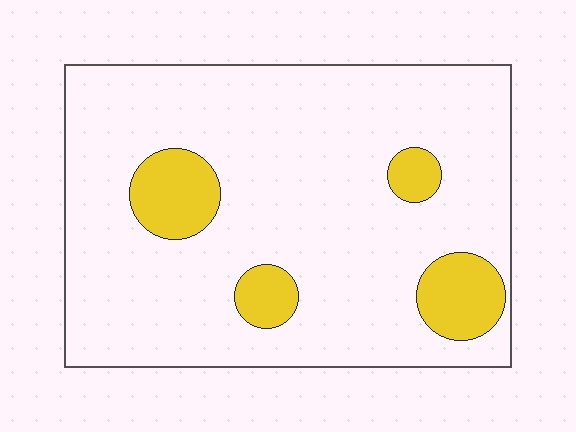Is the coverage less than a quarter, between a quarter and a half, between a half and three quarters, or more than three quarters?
Less than a quarter.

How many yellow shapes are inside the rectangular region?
4.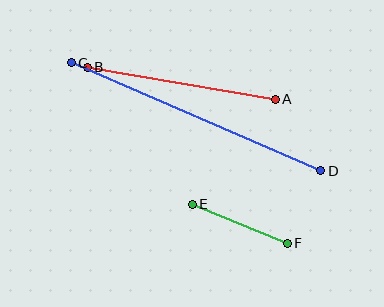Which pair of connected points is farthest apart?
Points C and D are farthest apart.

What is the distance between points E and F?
The distance is approximately 102 pixels.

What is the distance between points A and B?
The distance is approximately 190 pixels.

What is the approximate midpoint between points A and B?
The midpoint is at approximately (181, 83) pixels.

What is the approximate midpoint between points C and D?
The midpoint is at approximately (196, 117) pixels.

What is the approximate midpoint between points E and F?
The midpoint is at approximately (240, 224) pixels.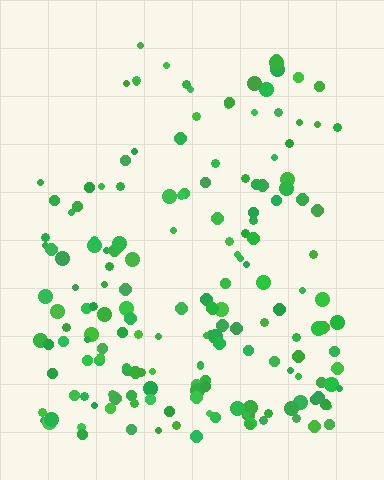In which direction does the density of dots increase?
From top to bottom, with the bottom side densest.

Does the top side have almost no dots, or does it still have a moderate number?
Still a moderate number, just noticeably fewer than the bottom.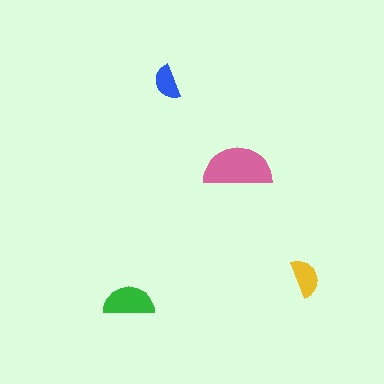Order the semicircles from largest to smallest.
the pink one, the green one, the yellow one, the blue one.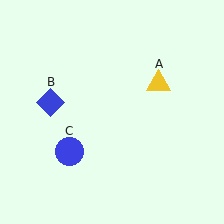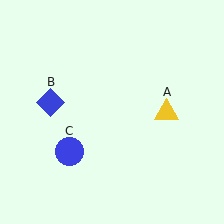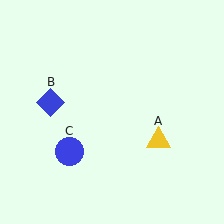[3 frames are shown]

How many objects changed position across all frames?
1 object changed position: yellow triangle (object A).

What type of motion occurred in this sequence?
The yellow triangle (object A) rotated clockwise around the center of the scene.